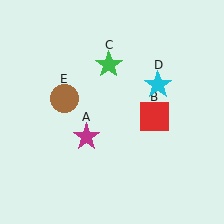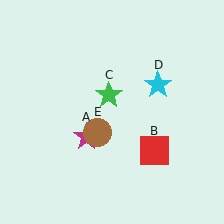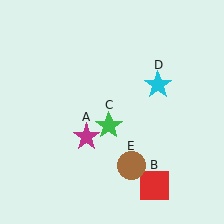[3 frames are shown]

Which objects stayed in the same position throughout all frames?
Magenta star (object A) and cyan star (object D) remained stationary.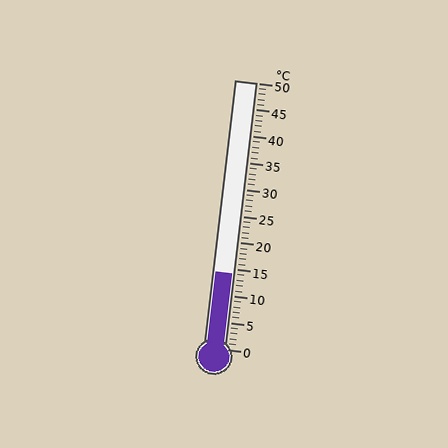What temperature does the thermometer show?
The thermometer shows approximately 14°C.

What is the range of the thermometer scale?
The thermometer scale ranges from 0°C to 50°C.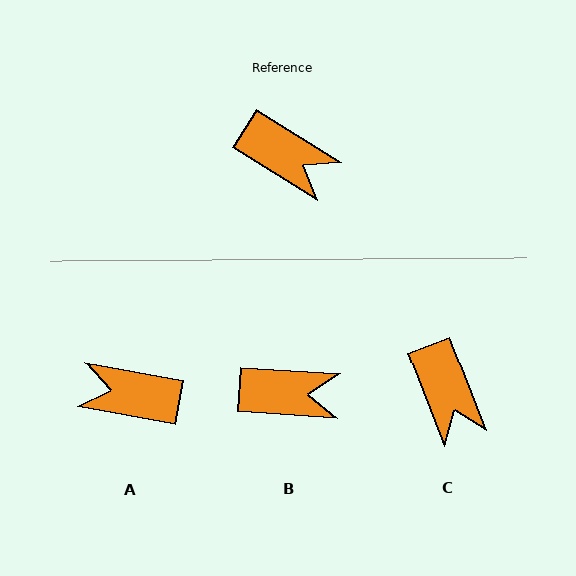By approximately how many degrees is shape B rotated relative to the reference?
Approximately 29 degrees counter-clockwise.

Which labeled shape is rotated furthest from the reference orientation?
A, about 158 degrees away.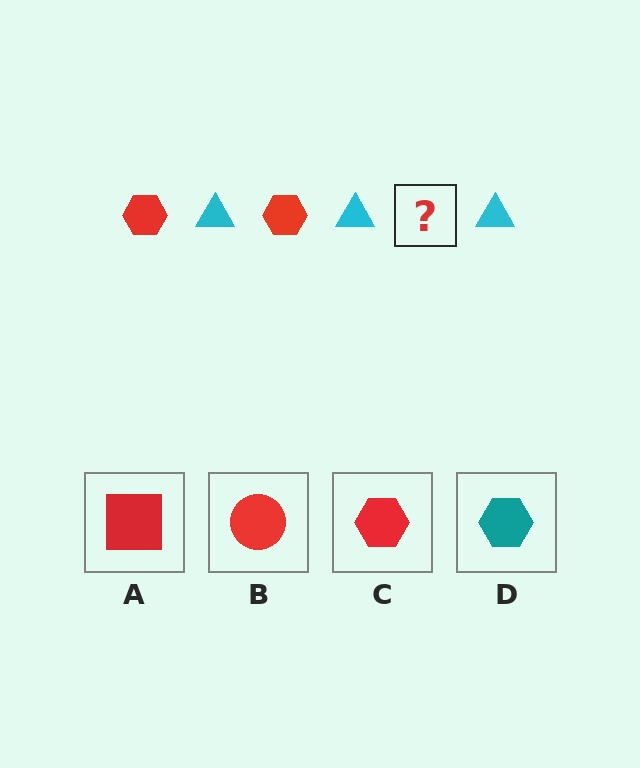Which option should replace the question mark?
Option C.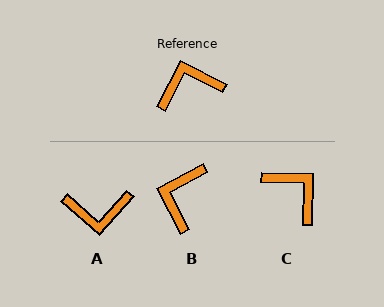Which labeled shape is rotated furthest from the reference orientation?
A, about 165 degrees away.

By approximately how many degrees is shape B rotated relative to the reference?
Approximately 55 degrees counter-clockwise.